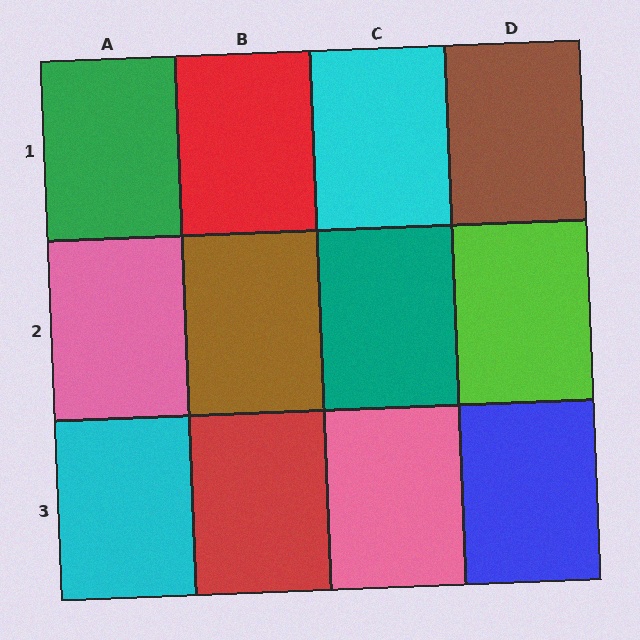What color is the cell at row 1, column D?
Brown.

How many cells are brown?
2 cells are brown.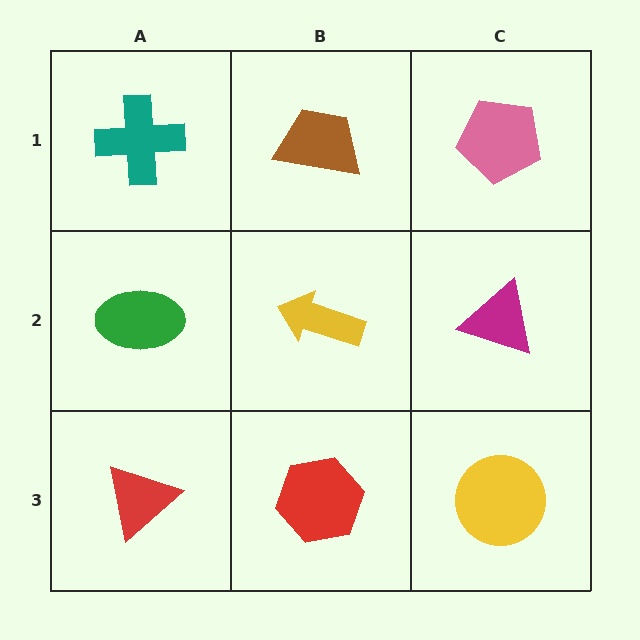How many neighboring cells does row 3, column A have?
2.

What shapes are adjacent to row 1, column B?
A yellow arrow (row 2, column B), a teal cross (row 1, column A), a pink pentagon (row 1, column C).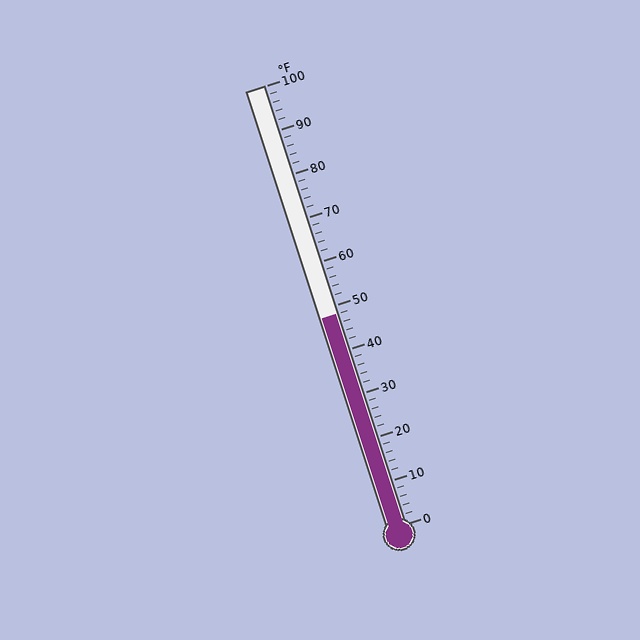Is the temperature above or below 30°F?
The temperature is above 30°F.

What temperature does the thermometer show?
The thermometer shows approximately 48°F.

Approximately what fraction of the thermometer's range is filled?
The thermometer is filled to approximately 50% of its range.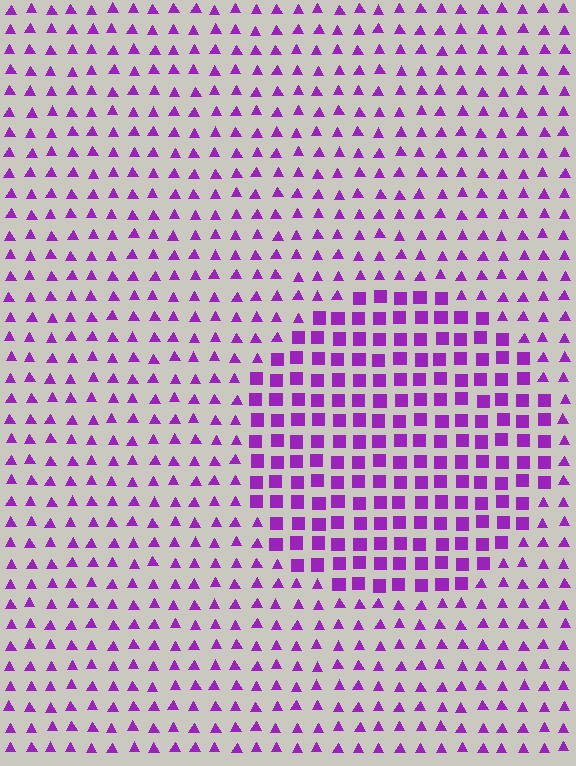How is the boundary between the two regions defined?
The boundary is defined by a change in element shape: squares inside vs. triangles outside. All elements share the same color and spacing.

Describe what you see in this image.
The image is filled with small purple elements arranged in a uniform grid. A circle-shaped region contains squares, while the surrounding area contains triangles. The boundary is defined purely by the change in element shape.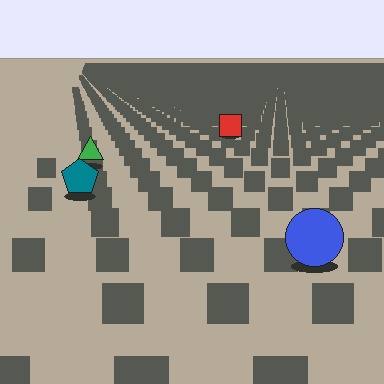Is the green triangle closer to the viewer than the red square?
Yes. The green triangle is closer — you can tell from the texture gradient: the ground texture is coarser near it.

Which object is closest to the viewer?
The blue circle is closest. The texture marks near it are larger and more spread out.